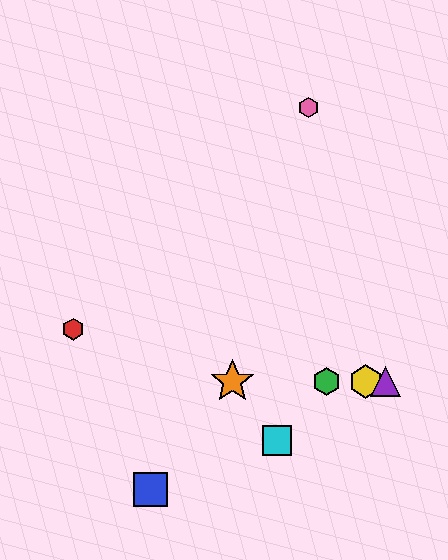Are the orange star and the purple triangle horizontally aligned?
Yes, both are at y≈381.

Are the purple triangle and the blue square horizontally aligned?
No, the purple triangle is at y≈381 and the blue square is at y≈490.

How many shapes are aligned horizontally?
4 shapes (the green hexagon, the yellow hexagon, the purple triangle, the orange star) are aligned horizontally.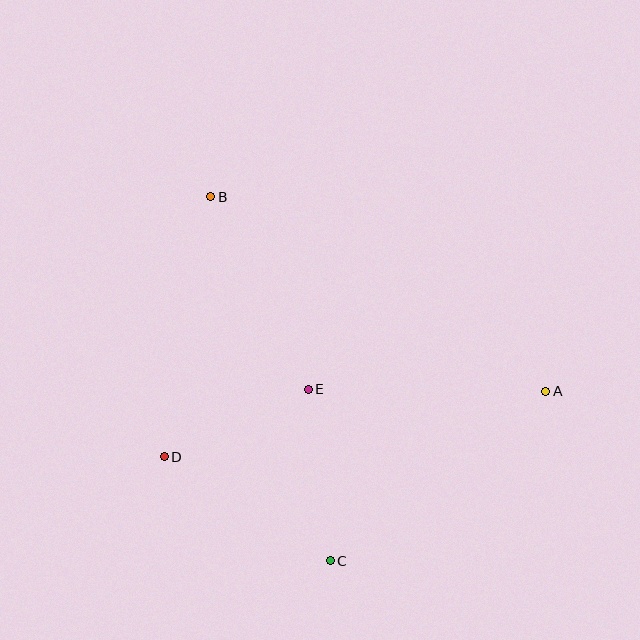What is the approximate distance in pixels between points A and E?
The distance between A and E is approximately 237 pixels.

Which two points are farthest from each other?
Points A and B are farthest from each other.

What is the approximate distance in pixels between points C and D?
The distance between C and D is approximately 196 pixels.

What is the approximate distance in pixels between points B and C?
The distance between B and C is approximately 383 pixels.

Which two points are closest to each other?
Points D and E are closest to each other.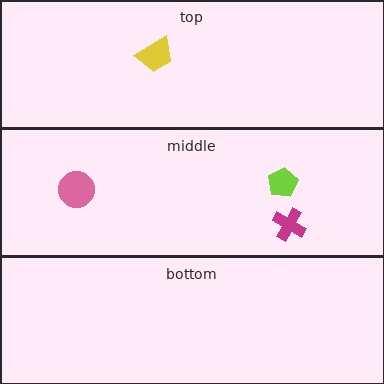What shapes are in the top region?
The yellow trapezoid.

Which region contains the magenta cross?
The middle region.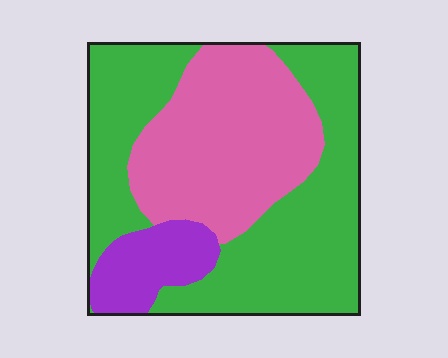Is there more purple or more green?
Green.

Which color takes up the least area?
Purple, at roughly 10%.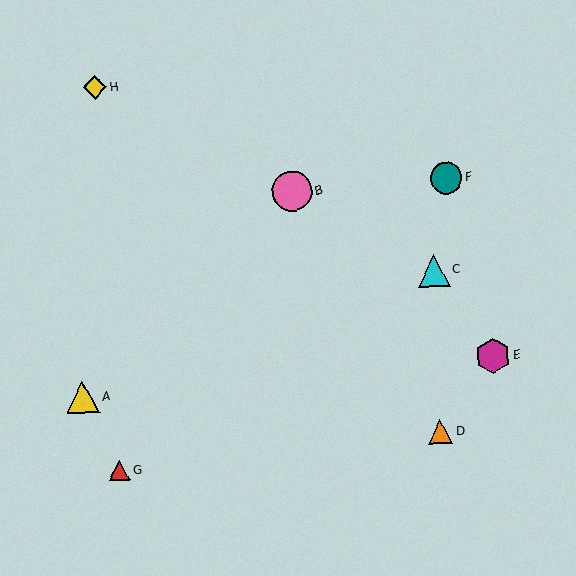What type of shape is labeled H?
Shape H is a yellow diamond.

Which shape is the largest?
The pink circle (labeled B) is the largest.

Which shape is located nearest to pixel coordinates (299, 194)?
The pink circle (labeled B) at (292, 191) is nearest to that location.